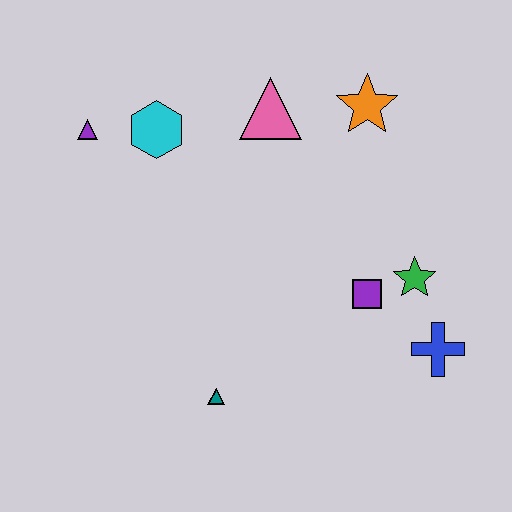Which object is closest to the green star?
The purple square is closest to the green star.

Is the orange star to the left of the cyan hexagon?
No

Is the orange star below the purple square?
No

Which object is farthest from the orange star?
The teal triangle is farthest from the orange star.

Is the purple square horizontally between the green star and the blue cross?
No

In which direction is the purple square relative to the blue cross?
The purple square is to the left of the blue cross.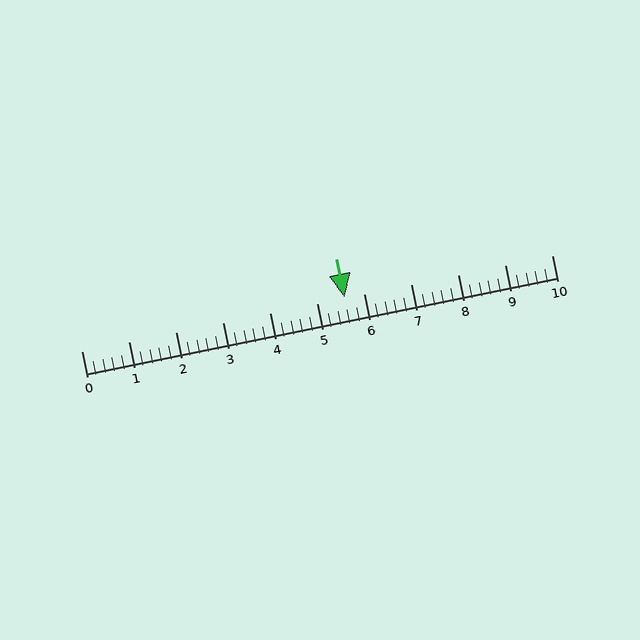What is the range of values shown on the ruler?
The ruler shows values from 0 to 10.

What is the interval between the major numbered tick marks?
The major tick marks are spaced 1 units apart.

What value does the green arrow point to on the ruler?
The green arrow points to approximately 5.6.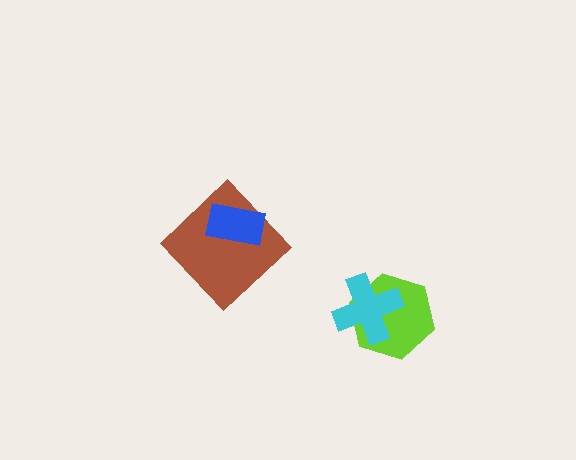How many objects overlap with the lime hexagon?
1 object overlaps with the lime hexagon.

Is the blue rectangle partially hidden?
No, no other shape covers it.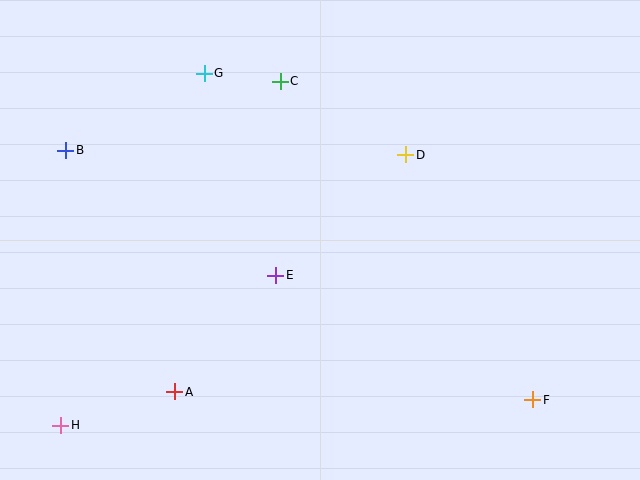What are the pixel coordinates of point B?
Point B is at (66, 150).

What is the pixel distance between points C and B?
The distance between C and B is 226 pixels.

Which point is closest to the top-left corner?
Point B is closest to the top-left corner.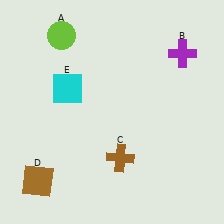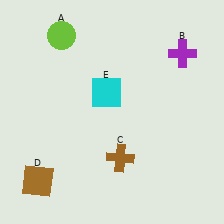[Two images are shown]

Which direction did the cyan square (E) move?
The cyan square (E) moved right.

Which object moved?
The cyan square (E) moved right.